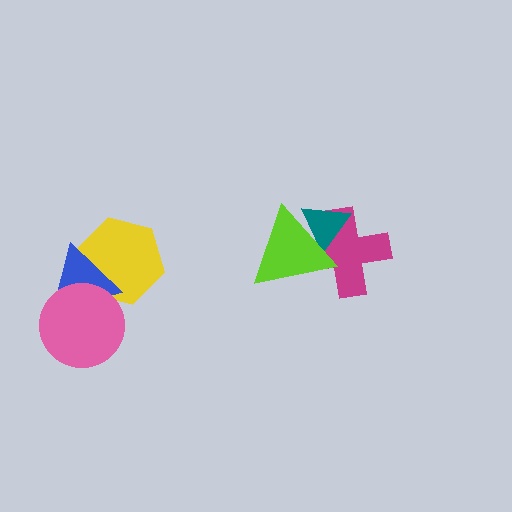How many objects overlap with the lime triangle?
2 objects overlap with the lime triangle.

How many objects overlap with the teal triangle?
2 objects overlap with the teal triangle.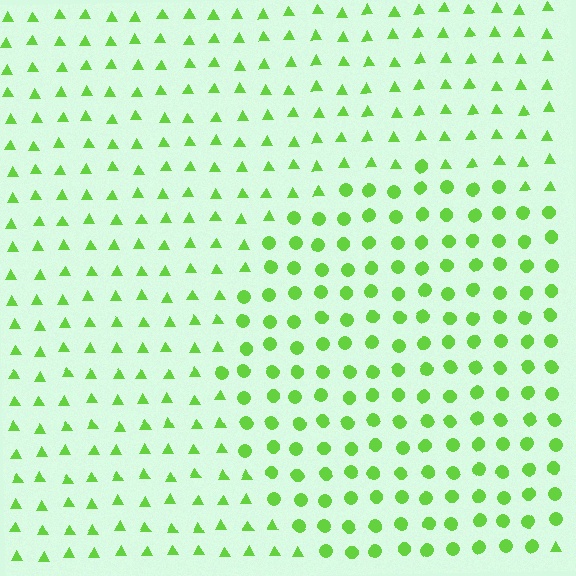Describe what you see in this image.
The image is filled with small lime elements arranged in a uniform grid. A circle-shaped region contains circles, while the surrounding area contains triangles. The boundary is defined purely by the change in element shape.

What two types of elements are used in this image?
The image uses circles inside the circle region and triangles outside it.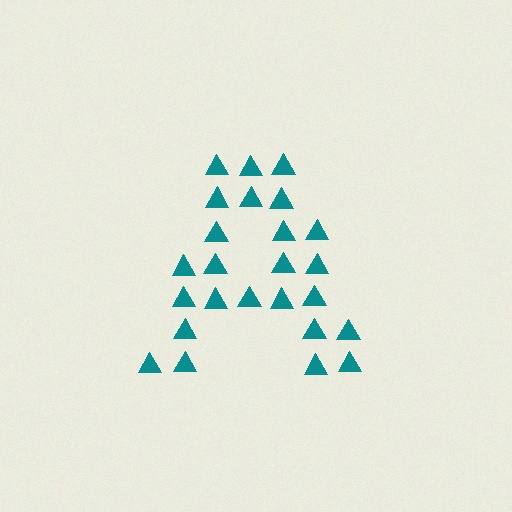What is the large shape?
The large shape is the letter A.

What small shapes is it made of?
It is made of small triangles.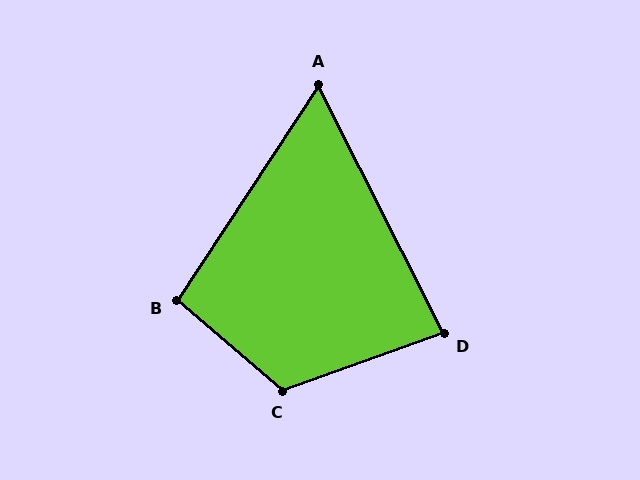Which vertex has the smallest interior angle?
A, at approximately 60 degrees.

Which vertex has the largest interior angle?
C, at approximately 120 degrees.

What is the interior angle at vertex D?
Approximately 83 degrees (acute).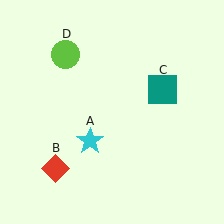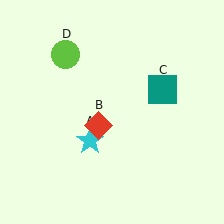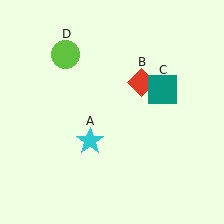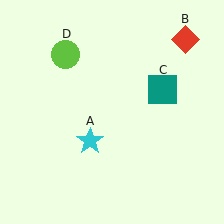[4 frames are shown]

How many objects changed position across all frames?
1 object changed position: red diamond (object B).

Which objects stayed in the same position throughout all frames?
Cyan star (object A) and teal square (object C) and lime circle (object D) remained stationary.